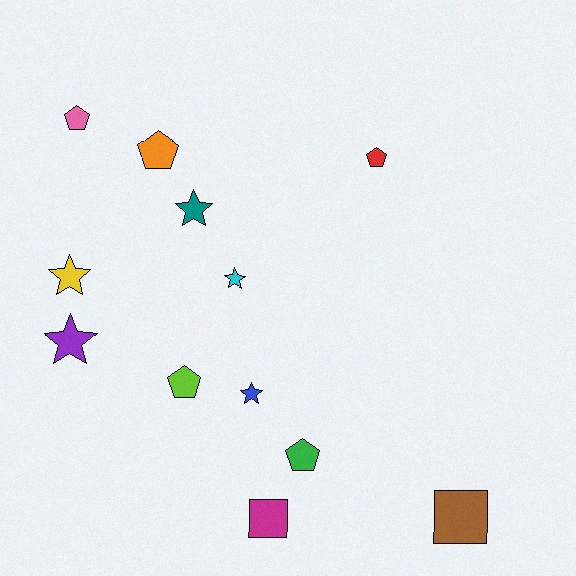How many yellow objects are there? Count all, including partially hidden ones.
There is 1 yellow object.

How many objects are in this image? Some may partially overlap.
There are 12 objects.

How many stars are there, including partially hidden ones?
There are 5 stars.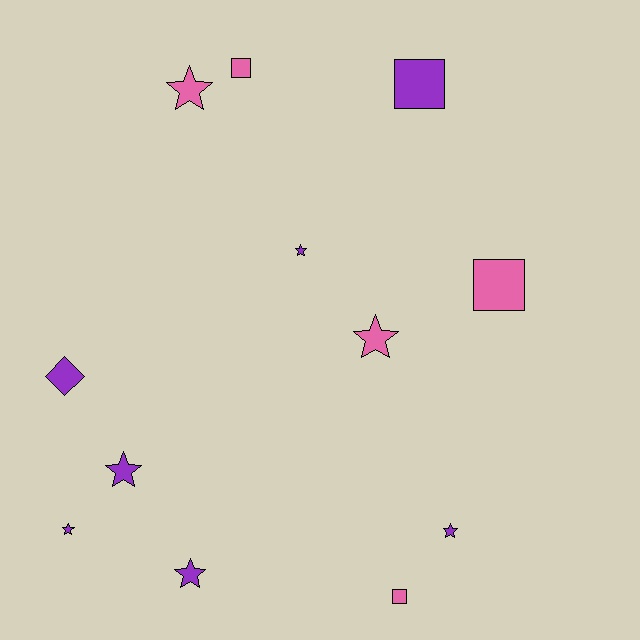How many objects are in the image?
There are 12 objects.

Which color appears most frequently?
Purple, with 7 objects.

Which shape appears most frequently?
Star, with 7 objects.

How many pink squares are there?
There are 3 pink squares.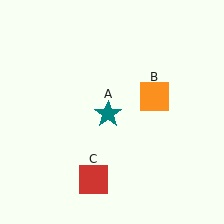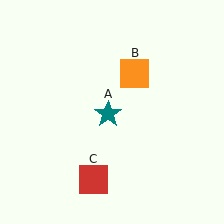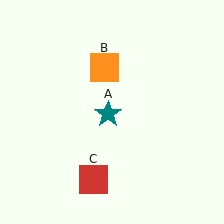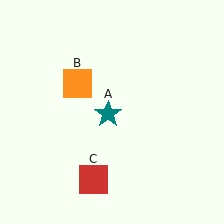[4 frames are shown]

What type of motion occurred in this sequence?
The orange square (object B) rotated counterclockwise around the center of the scene.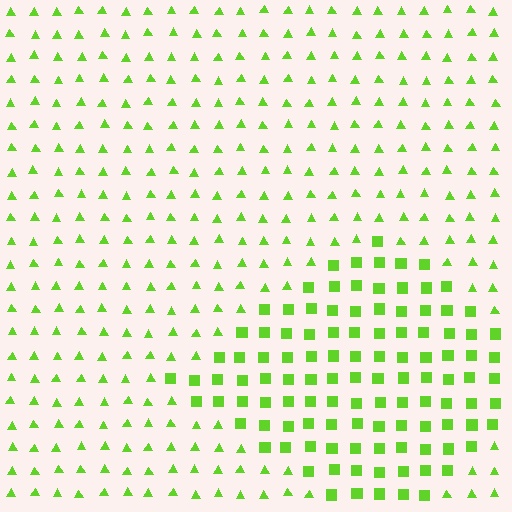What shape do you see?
I see a diamond.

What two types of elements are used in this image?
The image uses squares inside the diamond region and triangles outside it.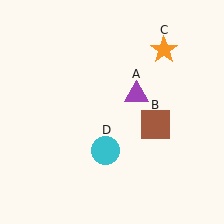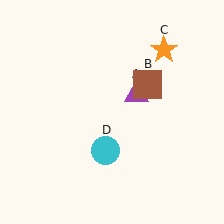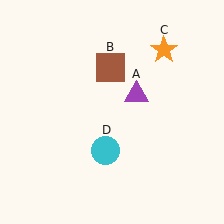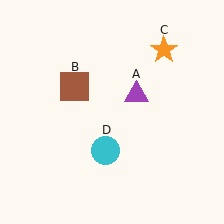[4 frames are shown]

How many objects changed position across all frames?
1 object changed position: brown square (object B).